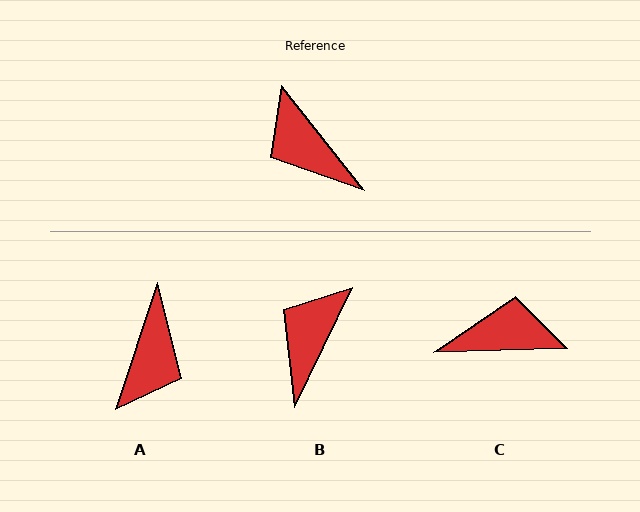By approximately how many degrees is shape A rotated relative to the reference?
Approximately 124 degrees counter-clockwise.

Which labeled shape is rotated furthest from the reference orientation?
C, about 126 degrees away.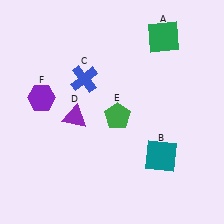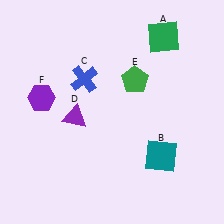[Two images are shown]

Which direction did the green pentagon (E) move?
The green pentagon (E) moved up.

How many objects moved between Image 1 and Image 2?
1 object moved between the two images.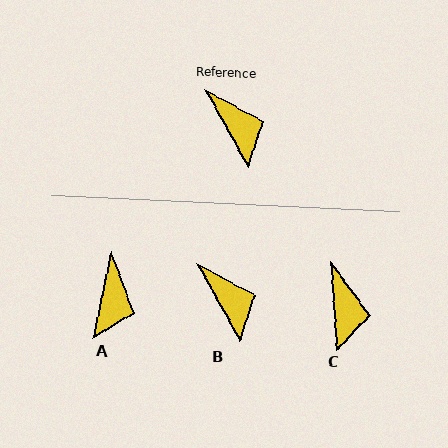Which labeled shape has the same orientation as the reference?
B.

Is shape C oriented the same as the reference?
No, it is off by about 26 degrees.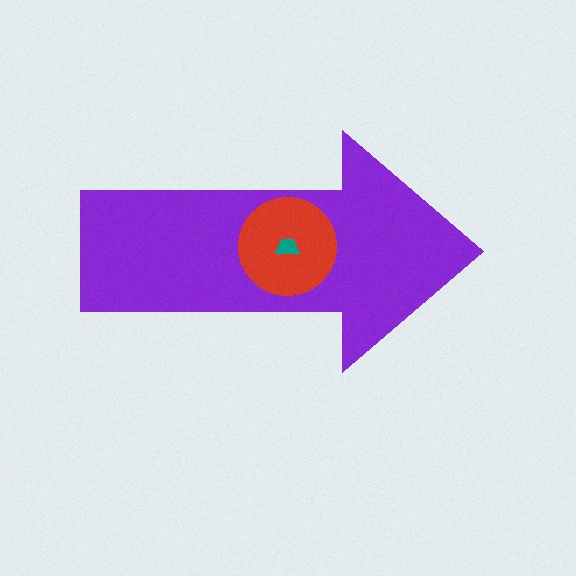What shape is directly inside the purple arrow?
The red circle.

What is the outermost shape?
The purple arrow.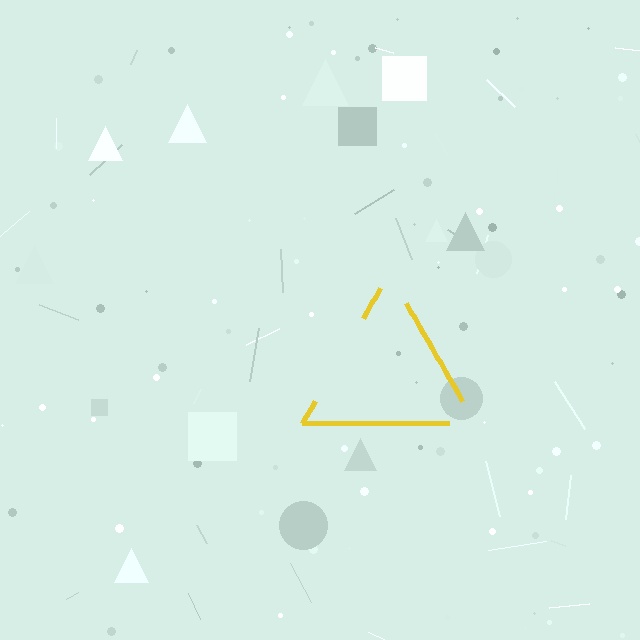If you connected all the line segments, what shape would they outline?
They would outline a triangle.